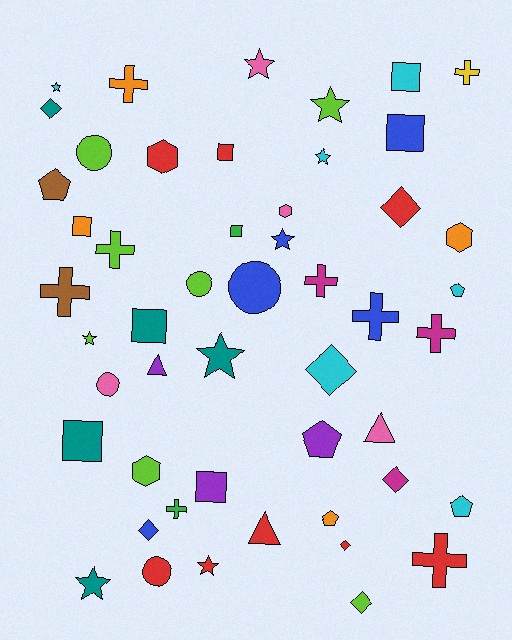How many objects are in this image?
There are 50 objects.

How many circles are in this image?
There are 5 circles.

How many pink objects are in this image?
There are 4 pink objects.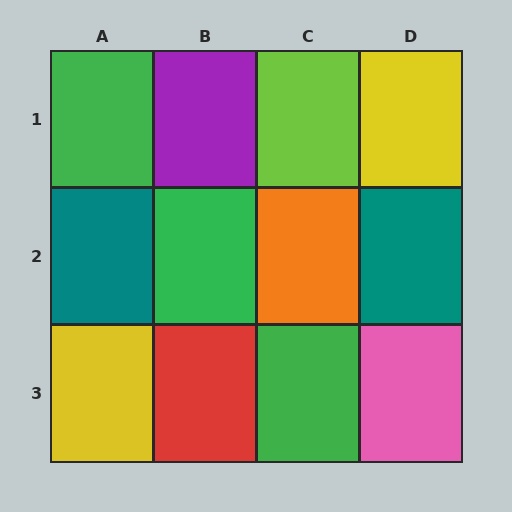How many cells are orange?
1 cell is orange.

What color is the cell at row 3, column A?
Yellow.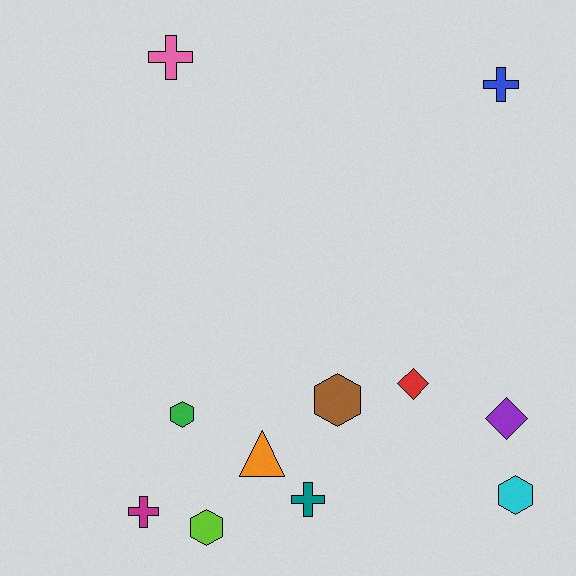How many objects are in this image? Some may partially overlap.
There are 11 objects.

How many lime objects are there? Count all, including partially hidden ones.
There is 1 lime object.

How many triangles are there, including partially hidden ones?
There is 1 triangle.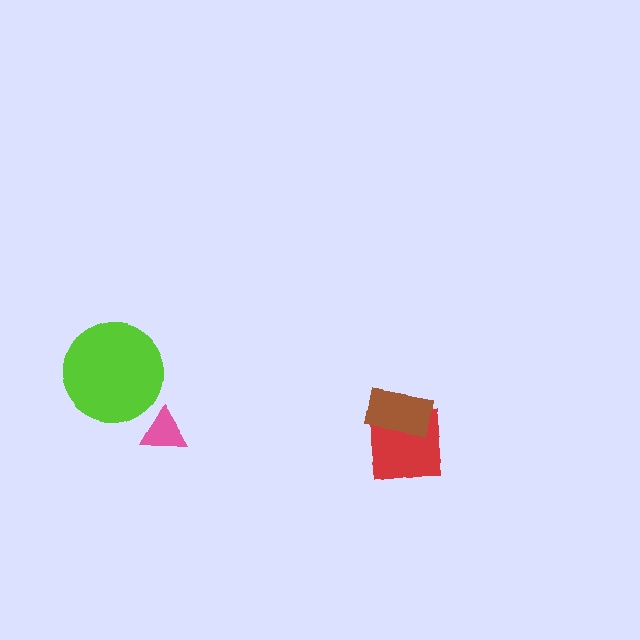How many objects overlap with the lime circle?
0 objects overlap with the lime circle.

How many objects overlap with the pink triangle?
0 objects overlap with the pink triangle.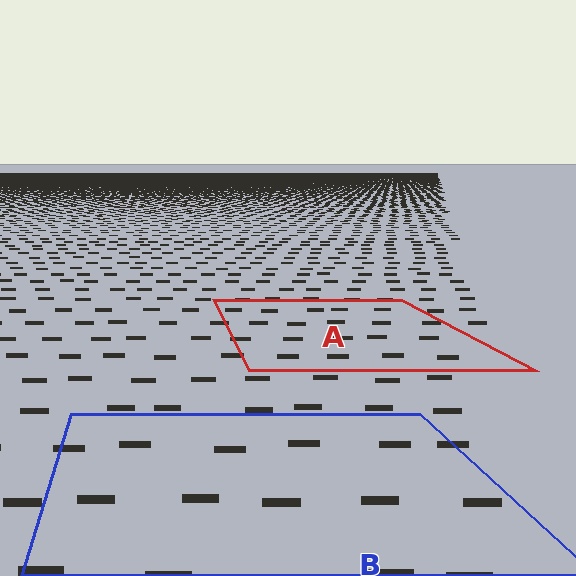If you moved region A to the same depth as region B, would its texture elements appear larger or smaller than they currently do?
They would appear larger. At a closer depth, the same texture elements are projected at a bigger on-screen size.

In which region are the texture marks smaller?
The texture marks are smaller in region A, because it is farther away.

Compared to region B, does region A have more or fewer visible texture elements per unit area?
Region A has more texture elements per unit area — they are packed more densely because it is farther away.